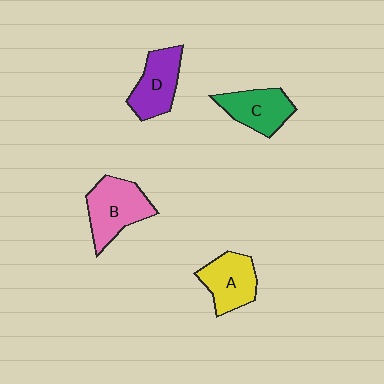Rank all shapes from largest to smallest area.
From largest to smallest: B (pink), D (purple), A (yellow), C (green).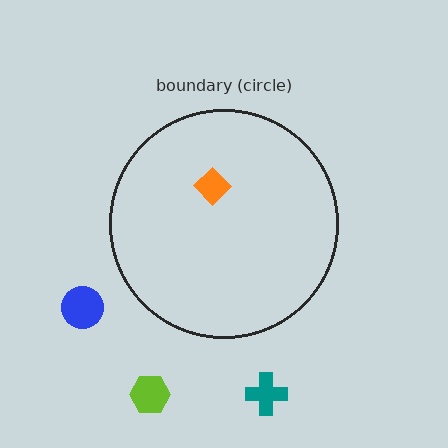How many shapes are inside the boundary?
1 inside, 3 outside.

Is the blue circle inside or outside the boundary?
Outside.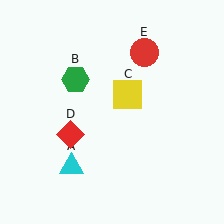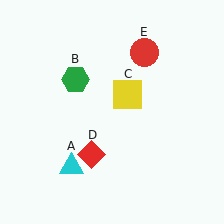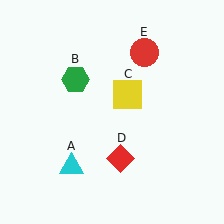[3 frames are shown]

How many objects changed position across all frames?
1 object changed position: red diamond (object D).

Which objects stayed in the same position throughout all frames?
Cyan triangle (object A) and green hexagon (object B) and yellow square (object C) and red circle (object E) remained stationary.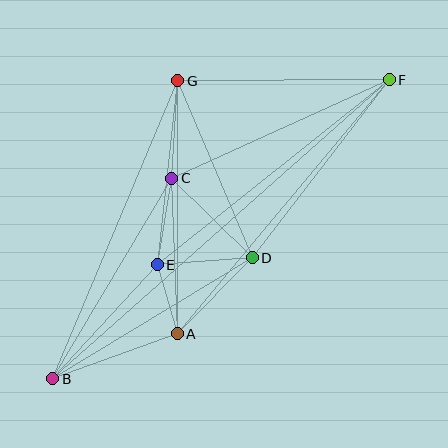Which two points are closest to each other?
Points A and E are closest to each other.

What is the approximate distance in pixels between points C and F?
The distance between C and F is approximately 239 pixels.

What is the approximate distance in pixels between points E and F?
The distance between E and F is approximately 297 pixels.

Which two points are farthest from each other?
Points B and F are farthest from each other.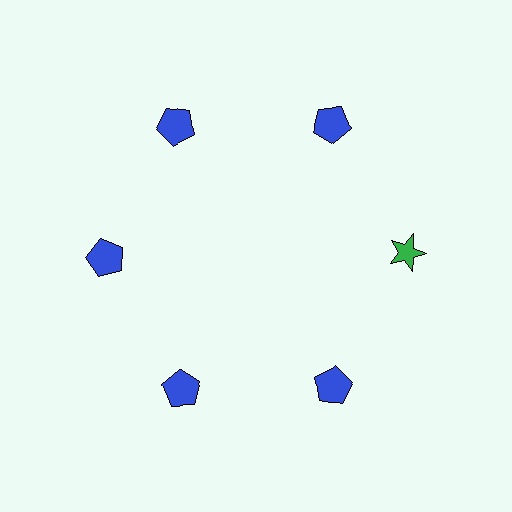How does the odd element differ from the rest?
It differs in both color (green instead of blue) and shape (star instead of pentagon).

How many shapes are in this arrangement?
There are 6 shapes arranged in a ring pattern.